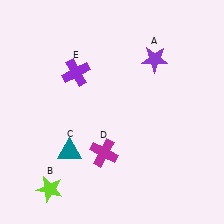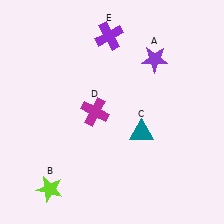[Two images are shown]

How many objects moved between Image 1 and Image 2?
3 objects moved between the two images.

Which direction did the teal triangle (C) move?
The teal triangle (C) moved right.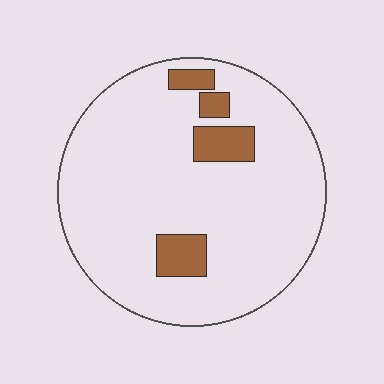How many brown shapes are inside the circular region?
4.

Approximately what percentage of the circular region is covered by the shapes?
Approximately 10%.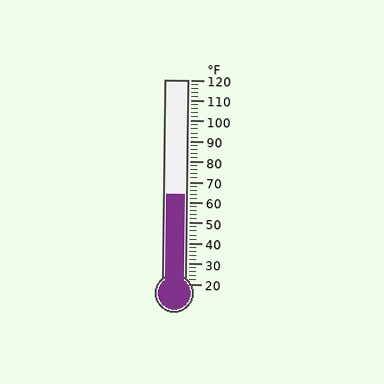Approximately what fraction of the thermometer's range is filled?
The thermometer is filled to approximately 45% of its range.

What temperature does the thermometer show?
The thermometer shows approximately 64°F.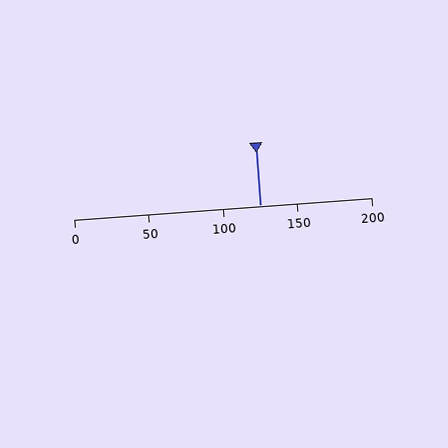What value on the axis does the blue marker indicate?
The marker indicates approximately 125.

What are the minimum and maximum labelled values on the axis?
The axis runs from 0 to 200.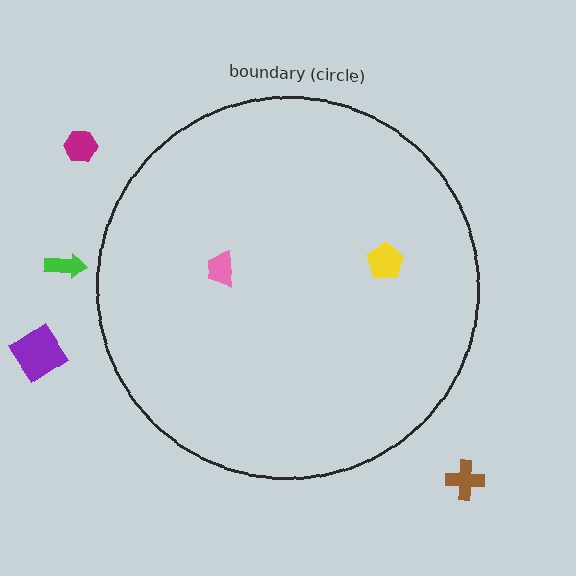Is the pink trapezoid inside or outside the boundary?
Inside.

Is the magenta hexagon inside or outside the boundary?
Outside.